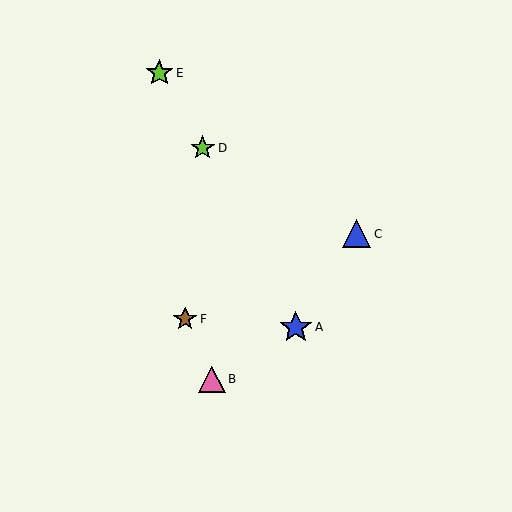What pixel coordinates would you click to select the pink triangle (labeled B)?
Click at (212, 379) to select the pink triangle B.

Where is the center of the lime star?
The center of the lime star is at (159, 73).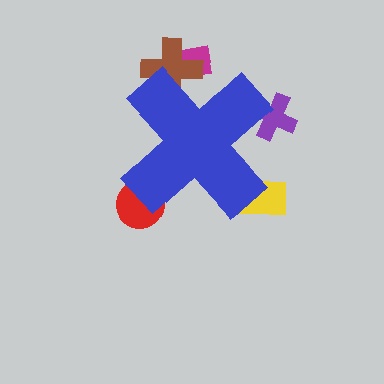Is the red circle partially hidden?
Yes, the red circle is partially hidden behind the blue cross.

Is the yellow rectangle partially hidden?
Yes, the yellow rectangle is partially hidden behind the blue cross.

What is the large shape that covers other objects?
A blue cross.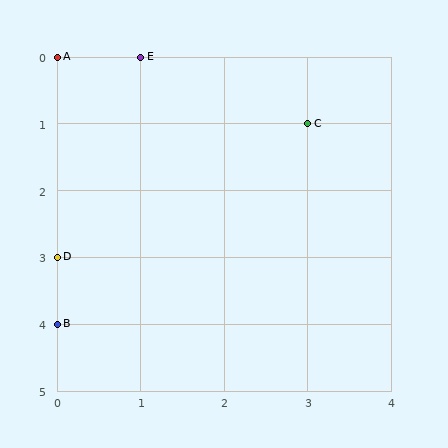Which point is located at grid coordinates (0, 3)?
Point D is at (0, 3).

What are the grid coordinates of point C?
Point C is at grid coordinates (3, 1).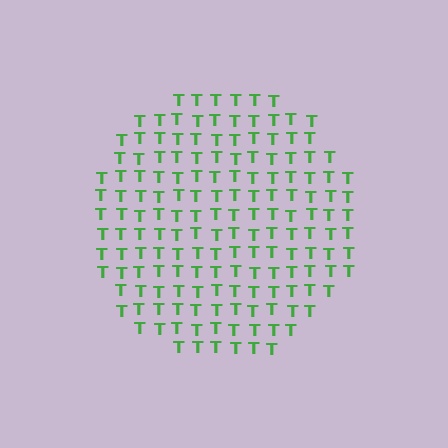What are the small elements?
The small elements are letter T's.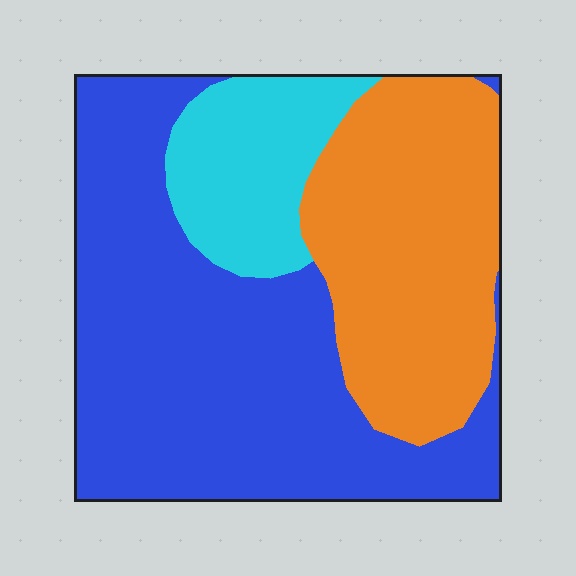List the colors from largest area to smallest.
From largest to smallest: blue, orange, cyan.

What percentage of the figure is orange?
Orange covers 32% of the figure.